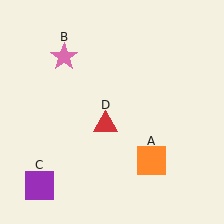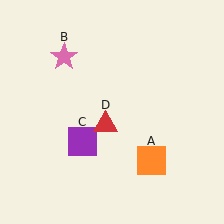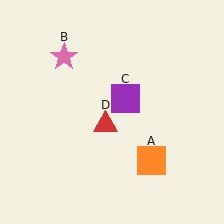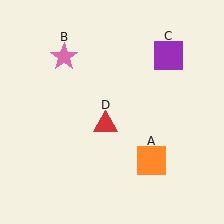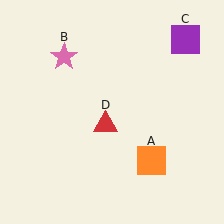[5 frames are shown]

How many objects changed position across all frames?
1 object changed position: purple square (object C).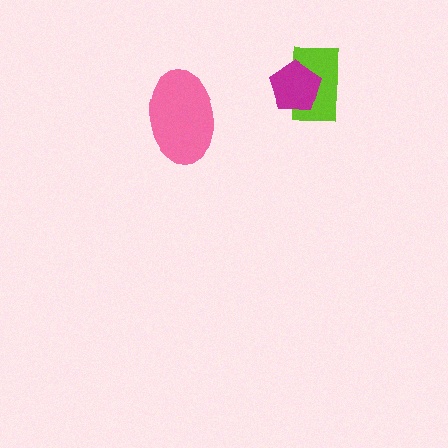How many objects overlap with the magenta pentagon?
1 object overlaps with the magenta pentagon.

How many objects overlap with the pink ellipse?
0 objects overlap with the pink ellipse.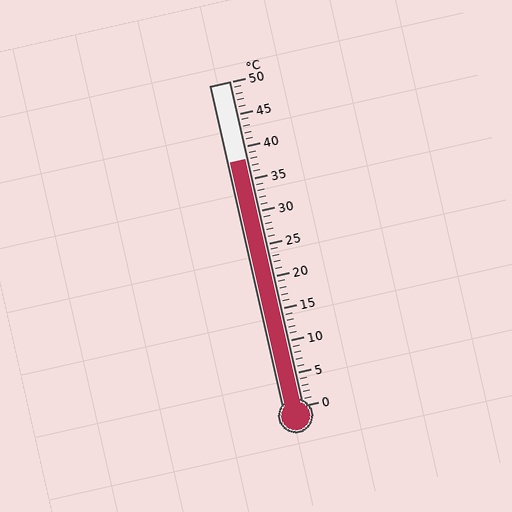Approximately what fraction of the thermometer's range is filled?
The thermometer is filled to approximately 75% of its range.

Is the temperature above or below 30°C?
The temperature is above 30°C.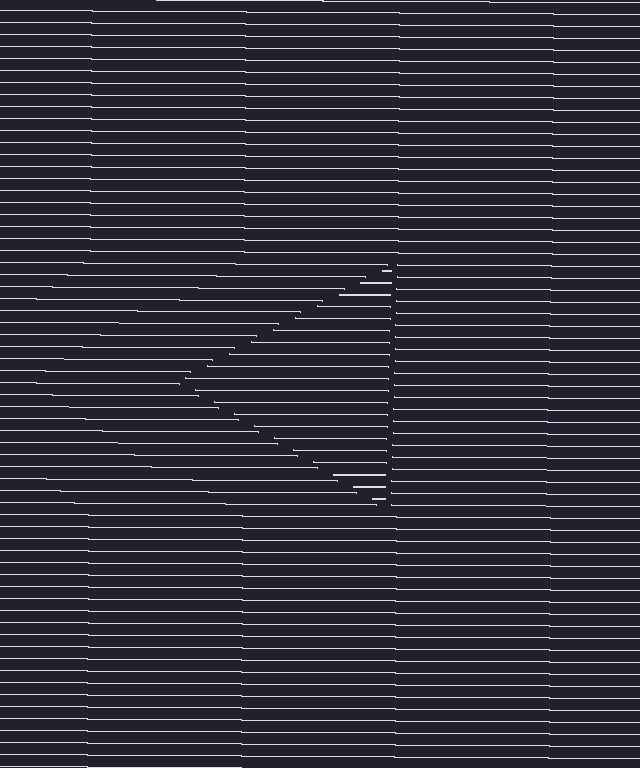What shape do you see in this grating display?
An illusory triangle. The interior of the shape contains the same grating, shifted by half a period — the contour is defined by the phase discontinuity where line-ends from the inner and outer gratings abut.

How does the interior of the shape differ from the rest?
The interior of the shape contains the same grating, shifted by half a period — the contour is defined by the phase discontinuity where line-ends from the inner and outer gratings abut.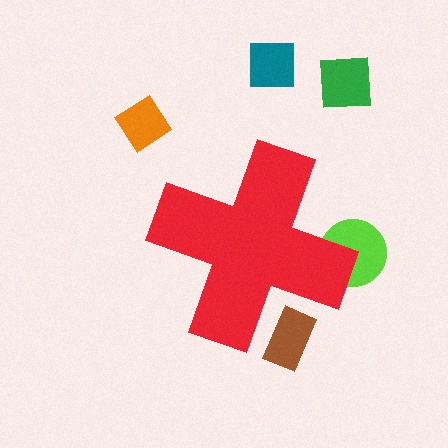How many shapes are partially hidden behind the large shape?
2 shapes are partially hidden.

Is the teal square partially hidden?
No, the teal square is fully visible.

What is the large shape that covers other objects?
A red cross.